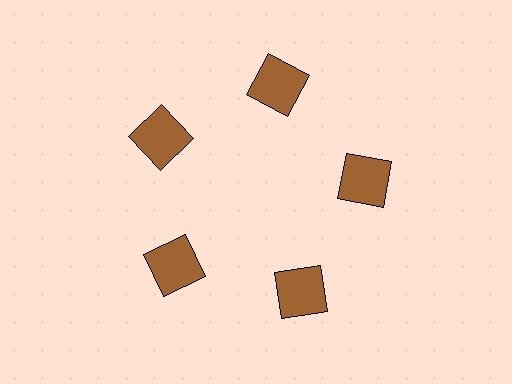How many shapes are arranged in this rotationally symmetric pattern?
There are 5 shapes, arranged in 5 groups of 1.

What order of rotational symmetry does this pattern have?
This pattern has 5-fold rotational symmetry.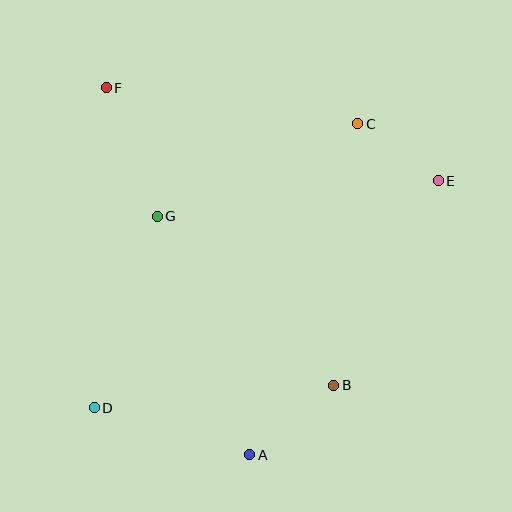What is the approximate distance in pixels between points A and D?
The distance between A and D is approximately 163 pixels.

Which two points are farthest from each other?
Points D and E are farthest from each other.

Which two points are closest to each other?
Points C and E are closest to each other.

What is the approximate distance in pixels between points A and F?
The distance between A and F is approximately 394 pixels.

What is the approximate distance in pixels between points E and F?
The distance between E and F is approximately 345 pixels.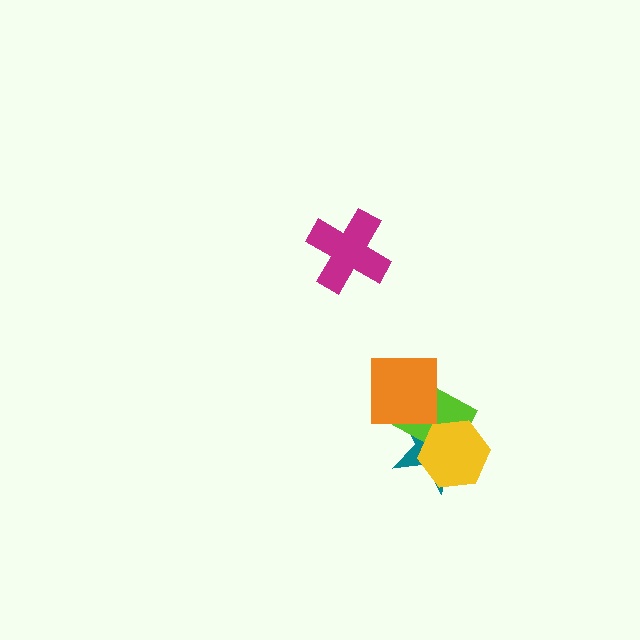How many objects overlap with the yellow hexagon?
2 objects overlap with the yellow hexagon.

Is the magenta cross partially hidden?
No, no other shape covers it.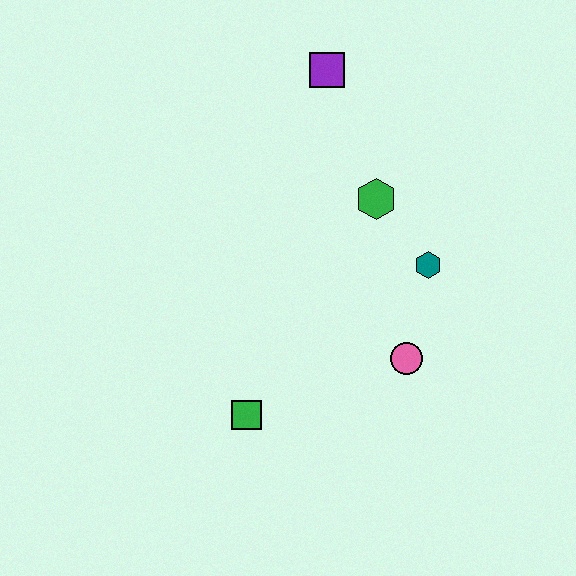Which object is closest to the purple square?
The green hexagon is closest to the purple square.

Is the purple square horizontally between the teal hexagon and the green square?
Yes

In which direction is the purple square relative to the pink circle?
The purple square is above the pink circle.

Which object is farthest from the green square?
The purple square is farthest from the green square.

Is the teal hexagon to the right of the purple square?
Yes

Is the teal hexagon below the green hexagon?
Yes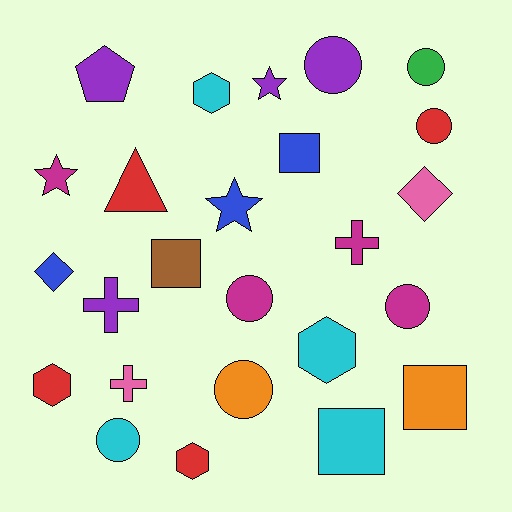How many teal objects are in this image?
There are no teal objects.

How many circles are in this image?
There are 7 circles.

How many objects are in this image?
There are 25 objects.